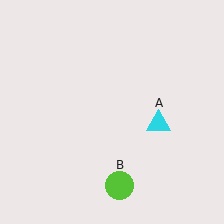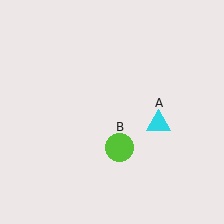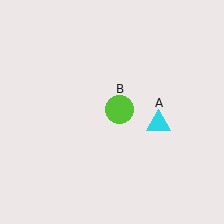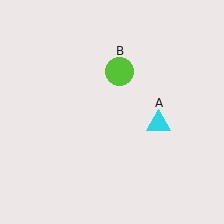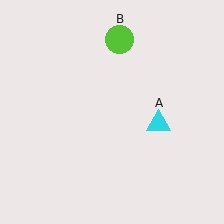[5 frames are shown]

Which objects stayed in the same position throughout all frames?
Cyan triangle (object A) remained stationary.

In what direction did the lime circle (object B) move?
The lime circle (object B) moved up.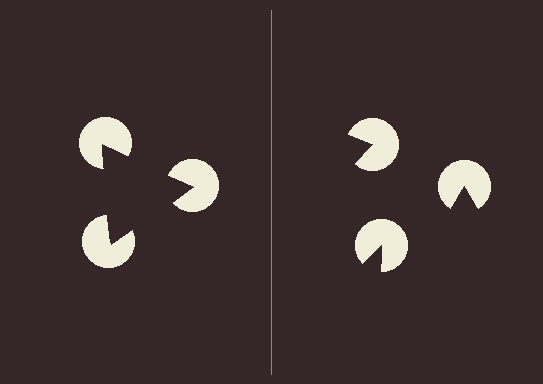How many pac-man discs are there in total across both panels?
6 — 3 on each side.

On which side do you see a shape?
An illusory triangle appears on the left side. On the right side the wedge cuts are rotated, so no coherent shape forms.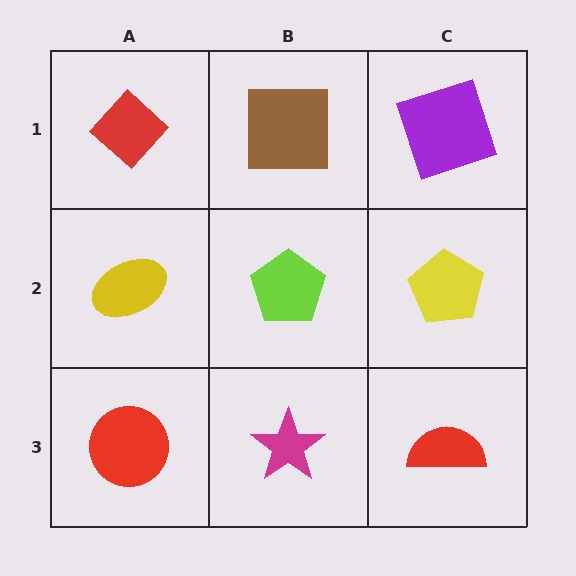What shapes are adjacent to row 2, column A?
A red diamond (row 1, column A), a red circle (row 3, column A), a lime pentagon (row 2, column B).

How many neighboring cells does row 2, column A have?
3.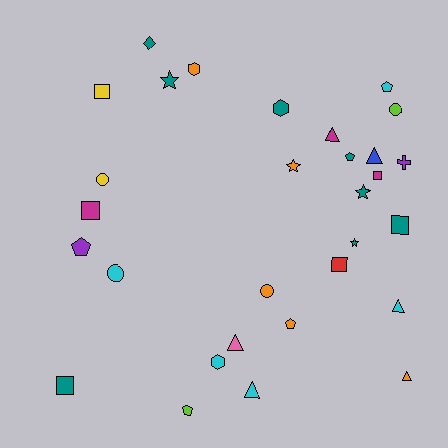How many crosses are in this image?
There is 1 cross.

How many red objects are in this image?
There is 1 red object.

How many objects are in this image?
There are 30 objects.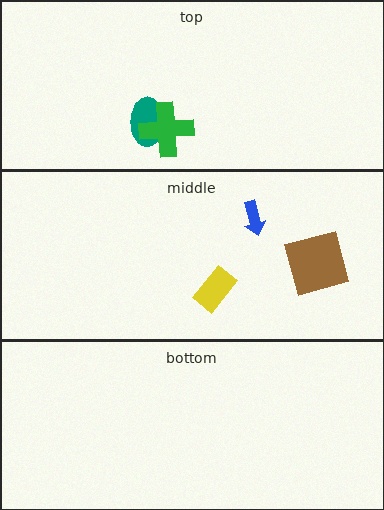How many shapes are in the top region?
2.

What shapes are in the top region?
The teal ellipse, the green cross.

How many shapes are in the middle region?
3.